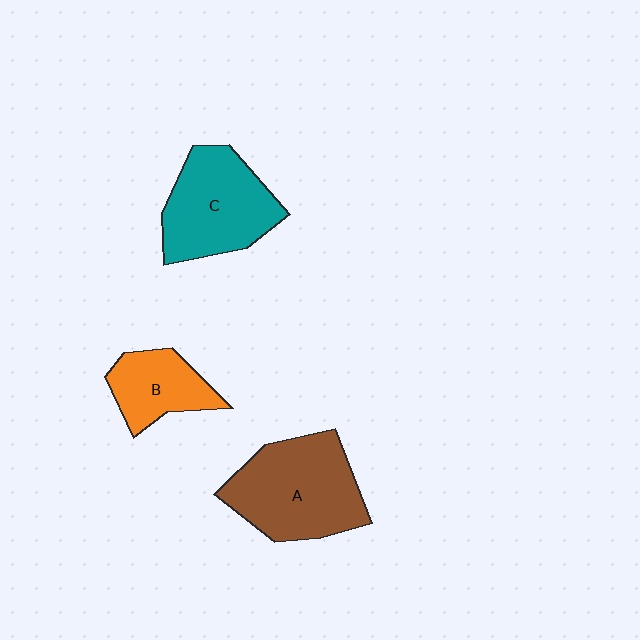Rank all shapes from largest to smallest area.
From largest to smallest: A (brown), C (teal), B (orange).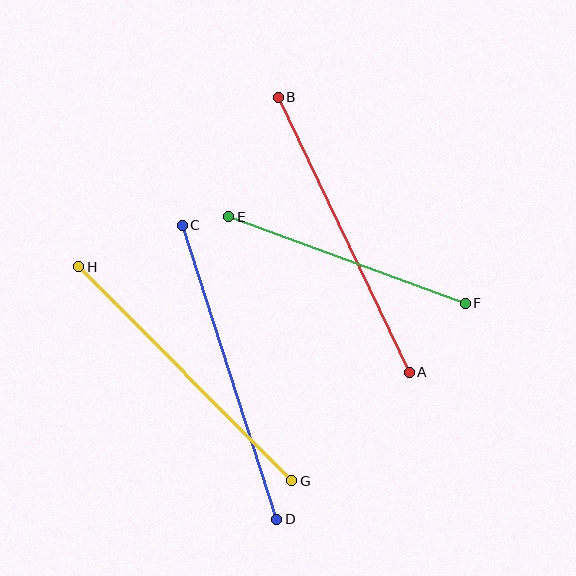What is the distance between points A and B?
The distance is approximately 305 pixels.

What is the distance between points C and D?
The distance is approximately 309 pixels.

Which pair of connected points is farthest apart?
Points C and D are farthest apart.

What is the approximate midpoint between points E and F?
The midpoint is at approximately (347, 260) pixels.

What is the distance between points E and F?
The distance is approximately 252 pixels.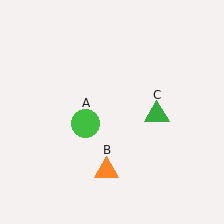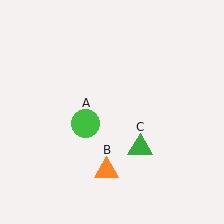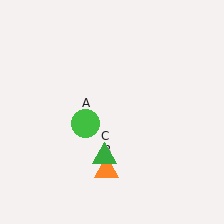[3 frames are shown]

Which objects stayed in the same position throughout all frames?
Green circle (object A) and orange triangle (object B) remained stationary.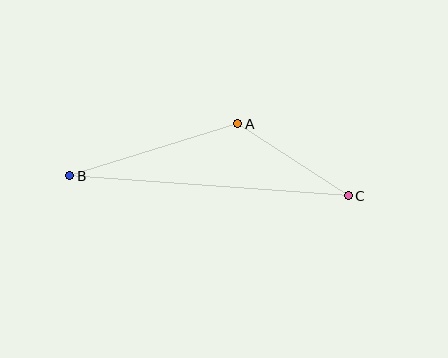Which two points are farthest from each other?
Points B and C are farthest from each other.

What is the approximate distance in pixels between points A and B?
The distance between A and B is approximately 176 pixels.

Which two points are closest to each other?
Points A and C are closest to each other.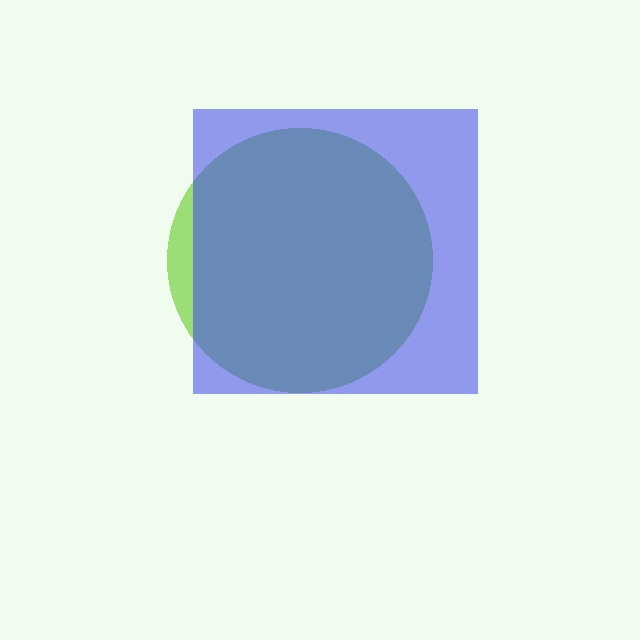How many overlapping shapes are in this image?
There are 2 overlapping shapes in the image.